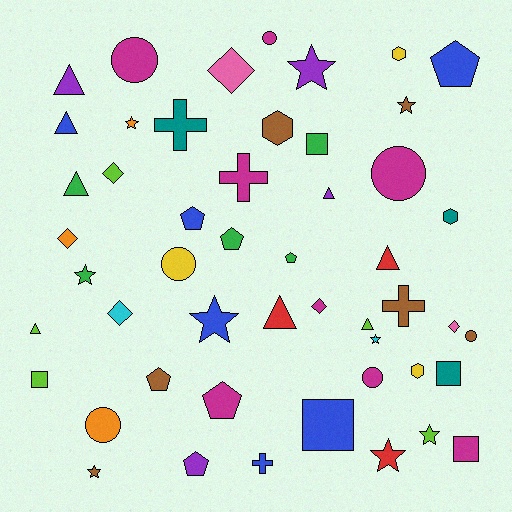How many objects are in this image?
There are 50 objects.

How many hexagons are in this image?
There are 4 hexagons.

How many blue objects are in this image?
There are 6 blue objects.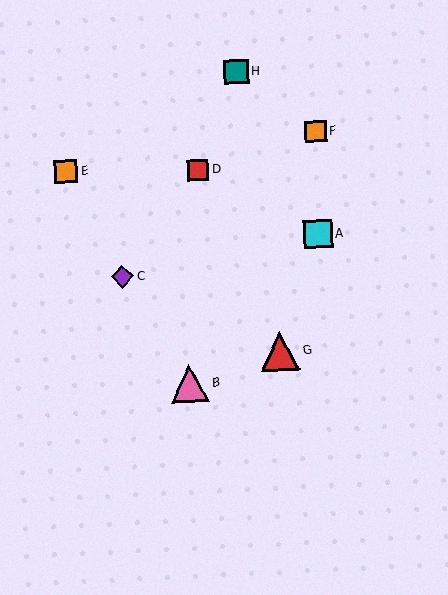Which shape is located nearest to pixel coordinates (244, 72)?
The teal square (labeled H) at (236, 72) is nearest to that location.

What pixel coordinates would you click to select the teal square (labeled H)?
Click at (236, 72) to select the teal square H.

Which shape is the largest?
The red triangle (labeled G) is the largest.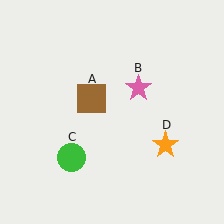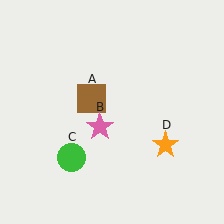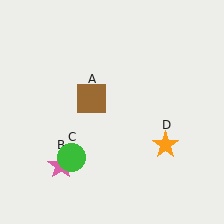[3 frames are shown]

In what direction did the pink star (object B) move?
The pink star (object B) moved down and to the left.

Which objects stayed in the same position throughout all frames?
Brown square (object A) and green circle (object C) and orange star (object D) remained stationary.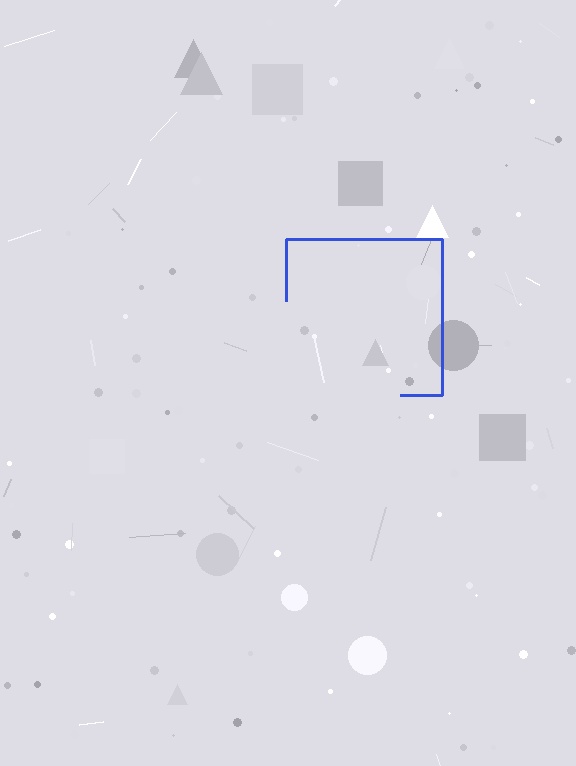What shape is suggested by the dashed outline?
The dashed outline suggests a square.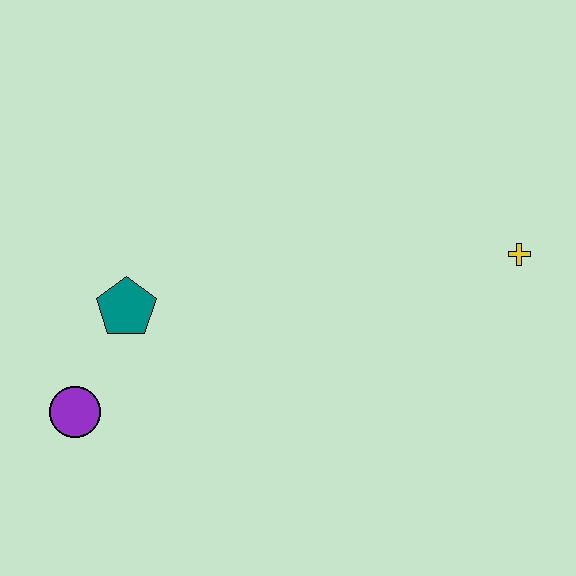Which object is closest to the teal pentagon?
The purple circle is closest to the teal pentagon.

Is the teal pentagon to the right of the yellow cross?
No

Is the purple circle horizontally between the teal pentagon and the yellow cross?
No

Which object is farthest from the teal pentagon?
The yellow cross is farthest from the teal pentagon.